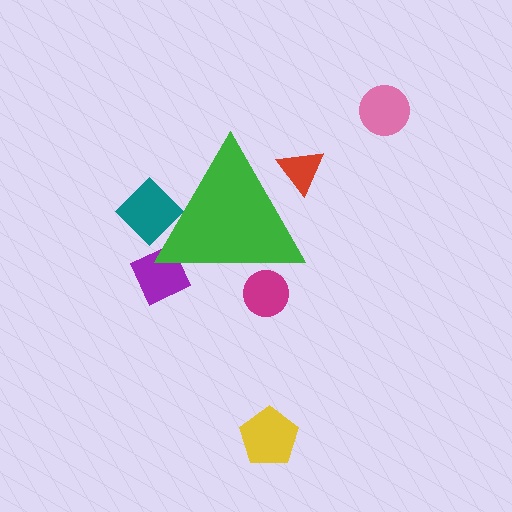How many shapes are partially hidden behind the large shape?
4 shapes are partially hidden.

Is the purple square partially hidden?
Yes, the purple square is partially hidden behind the green triangle.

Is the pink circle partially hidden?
No, the pink circle is fully visible.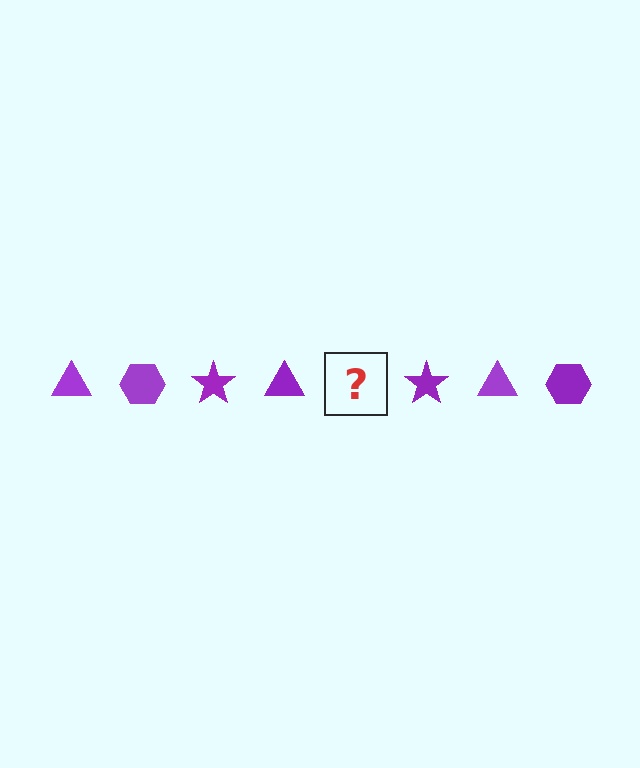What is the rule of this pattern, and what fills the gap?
The rule is that the pattern cycles through triangle, hexagon, star shapes in purple. The gap should be filled with a purple hexagon.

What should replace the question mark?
The question mark should be replaced with a purple hexagon.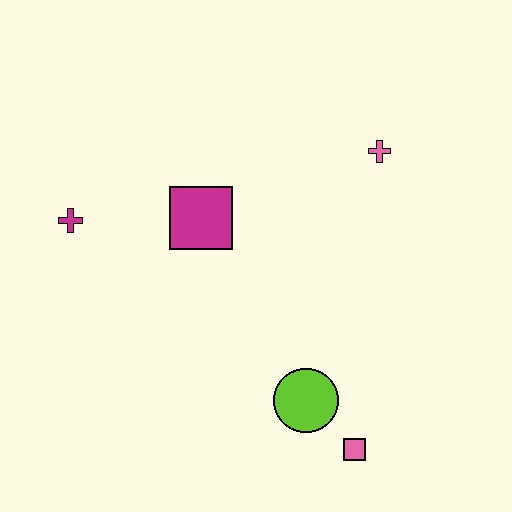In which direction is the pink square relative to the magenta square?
The pink square is below the magenta square.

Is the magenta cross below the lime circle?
No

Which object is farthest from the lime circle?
The magenta cross is farthest from the lime circle.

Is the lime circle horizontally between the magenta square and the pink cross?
Yes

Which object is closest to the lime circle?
The pink square is closest to the lime circle.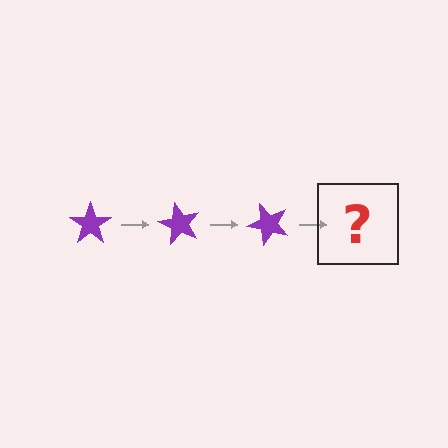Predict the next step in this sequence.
The next step is a purple star rotated 180 degrees.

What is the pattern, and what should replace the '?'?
The pattern is that the star rotates 60 degrees each step. The '?' should be a purple star rotated 180 degrees.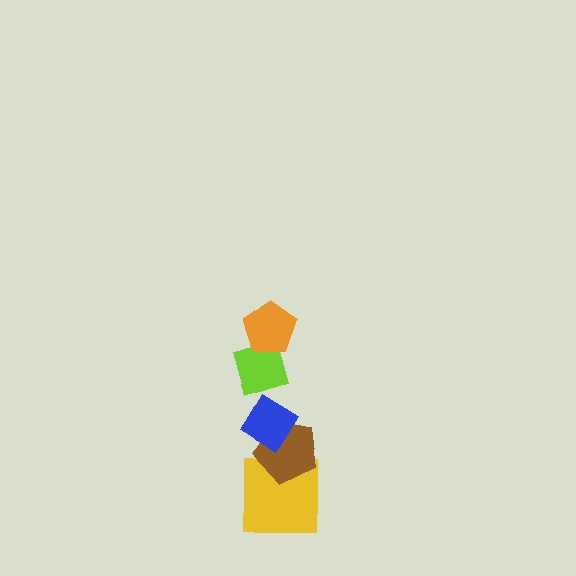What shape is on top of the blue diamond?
The lime diamond is on top of the blue diamond.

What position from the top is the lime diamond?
The lime diamond is 2nd from the top.